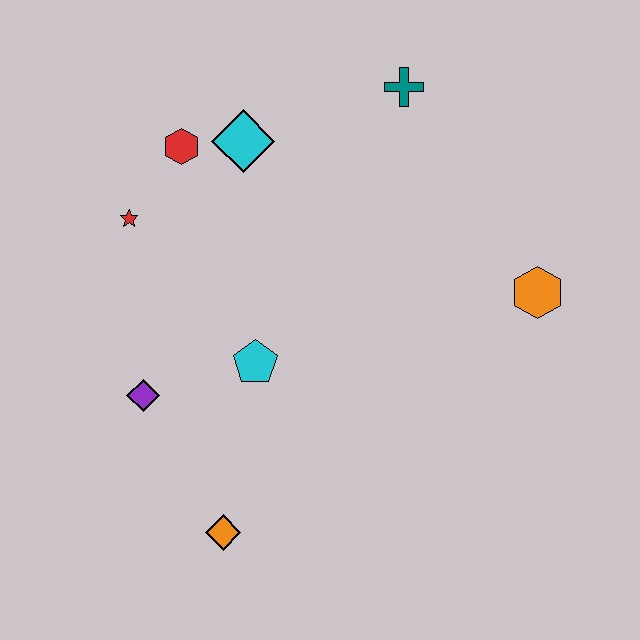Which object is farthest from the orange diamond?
The teal cross is farthest from the orange diamond.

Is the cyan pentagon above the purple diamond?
Yes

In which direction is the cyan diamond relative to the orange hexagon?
The cyan diamond is to the left of the orange hexagon.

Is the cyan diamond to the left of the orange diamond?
No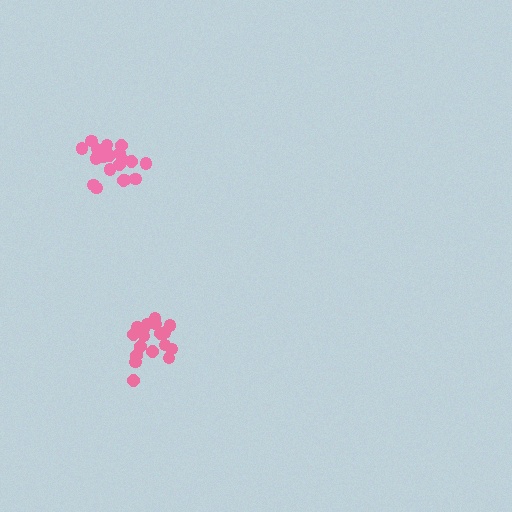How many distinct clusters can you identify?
There are 2 distinct clusters.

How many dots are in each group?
Group 1: 19 dots, Group 2: 18 dots (37 total).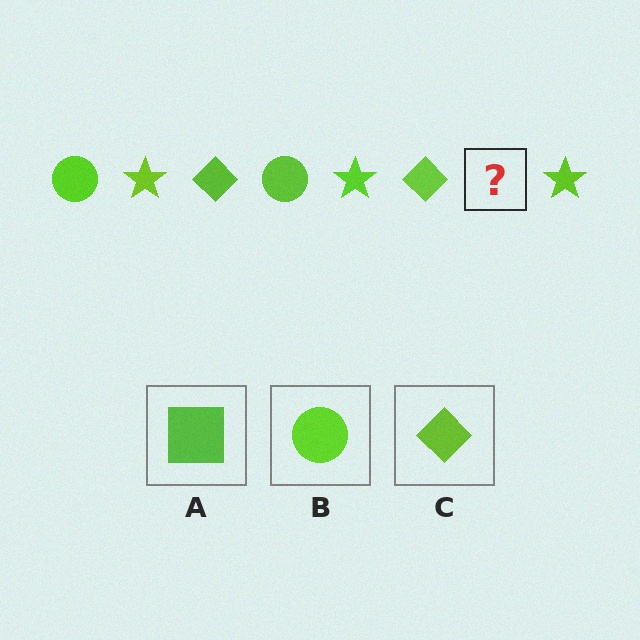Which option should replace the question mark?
Option B.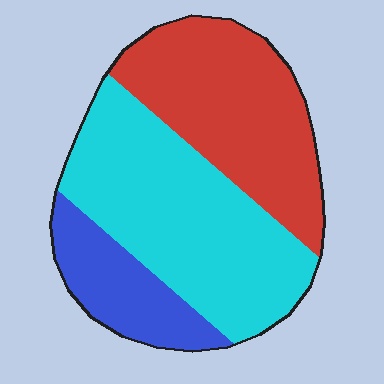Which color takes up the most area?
Cyan, at roughly 45%.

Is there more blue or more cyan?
Cyan.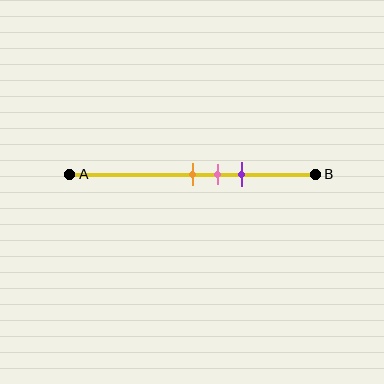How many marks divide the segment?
There are 3 marks dividing the segment.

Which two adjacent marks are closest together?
The orange and pink marks are the closest adjacent pair.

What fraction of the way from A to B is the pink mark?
The pink mark is approximately 60% (0.6) of the way from A to B.